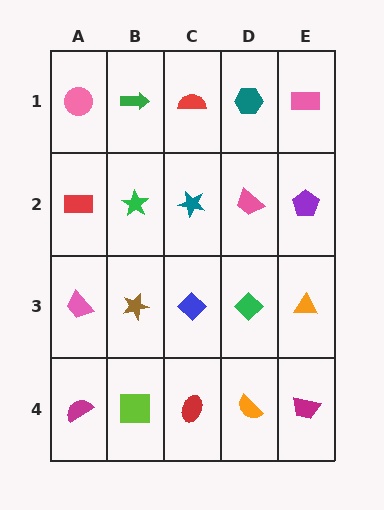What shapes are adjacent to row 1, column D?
A pink trapezoid (row 2, column D), a red semicircle (row 1, column C), a pink rectangle (row 1, column E).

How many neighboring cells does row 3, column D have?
4.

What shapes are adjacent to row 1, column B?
A green star (row 2, column B), a pink circle (row 1, column A), a red semicircle (row 1, column C).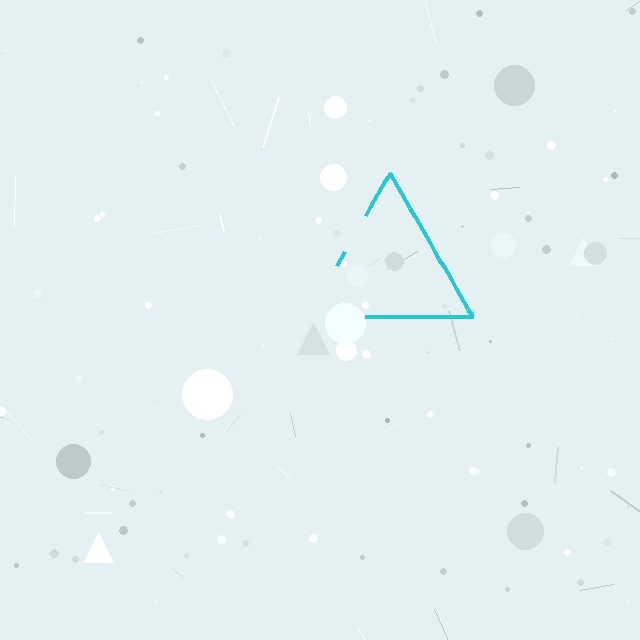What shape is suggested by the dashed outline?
The dashed outline suggests a triangle.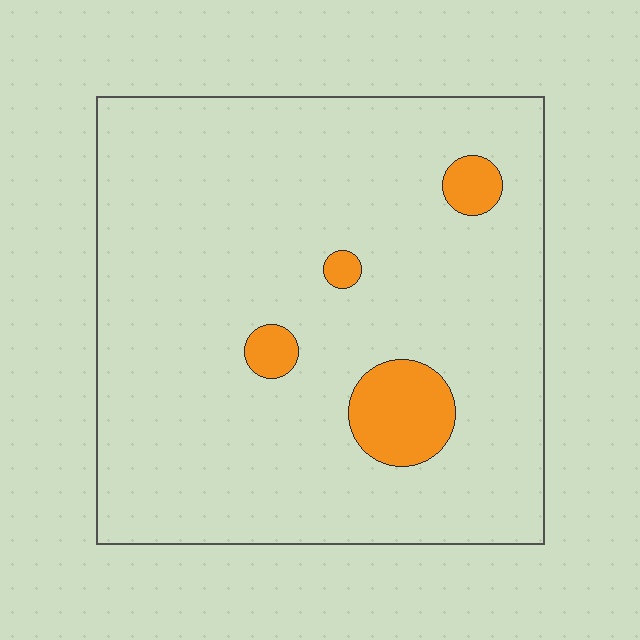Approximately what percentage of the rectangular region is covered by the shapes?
Approximately 10%.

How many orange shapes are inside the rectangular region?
4.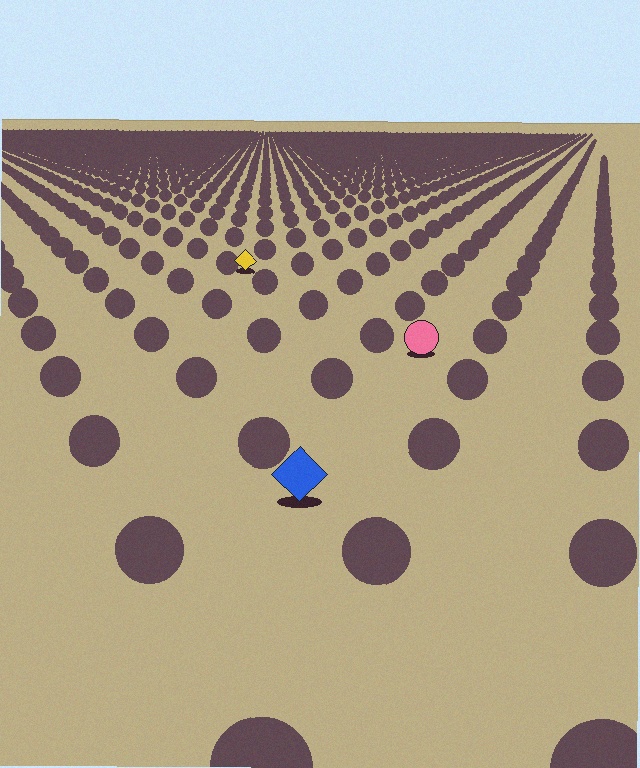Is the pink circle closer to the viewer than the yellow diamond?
Yes. The pink circle is closer — you can tell from the texture gradient: the ground texture is coarser near it.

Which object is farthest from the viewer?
The yellow diamond is farthest from the viewer. It appears smaller and the ground texture around it is denser.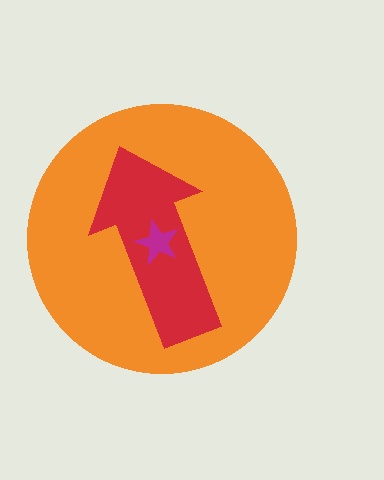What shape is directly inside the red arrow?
The magenta star.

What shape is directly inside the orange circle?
The red arrow.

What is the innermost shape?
The magenta star.